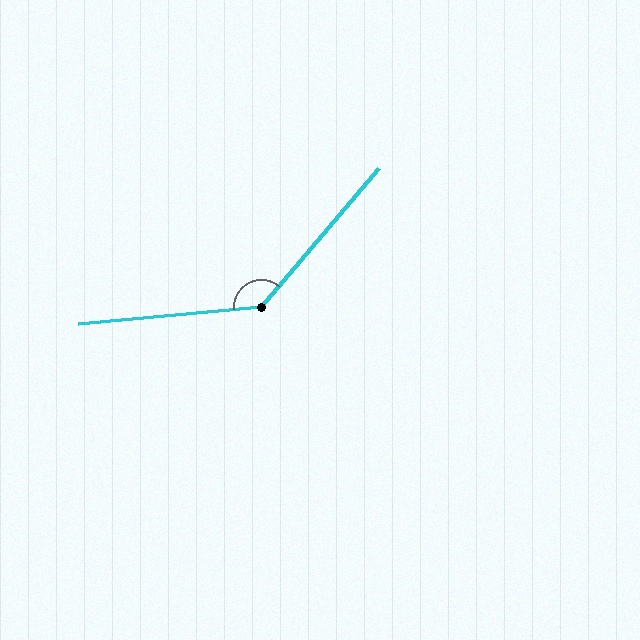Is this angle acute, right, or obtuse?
It is obtuse.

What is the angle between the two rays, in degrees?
Approximately 136 degrees.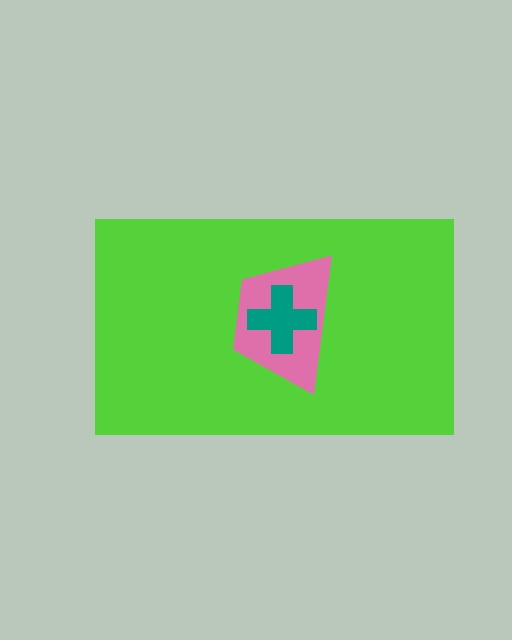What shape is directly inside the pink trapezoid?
The teal cross.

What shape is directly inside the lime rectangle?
The pink trapezoid.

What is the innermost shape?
The teal cross.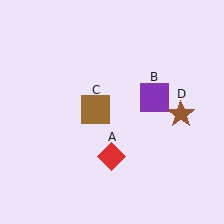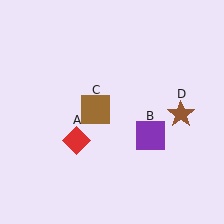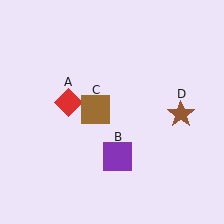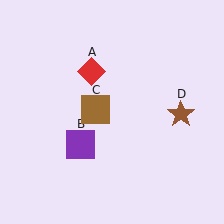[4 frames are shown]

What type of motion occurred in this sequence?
The red diamond (object A), purple square (object B) rotated clockwise around the center of the scene.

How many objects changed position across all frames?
2 objects changed position: red diamond (object A), purple square (object B).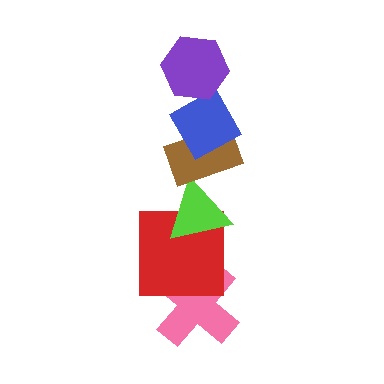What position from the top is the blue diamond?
The blue diamond is 2nd from the top.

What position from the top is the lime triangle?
The lime triangle is 4th from the top.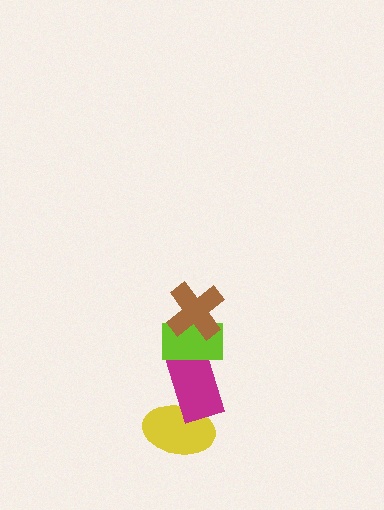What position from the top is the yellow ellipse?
The yellow ellipse is 4th from the top.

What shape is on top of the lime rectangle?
The brown cross is on top of the lime rectangle.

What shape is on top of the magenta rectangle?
The lime rectangle is on top of the magenta rectangle.